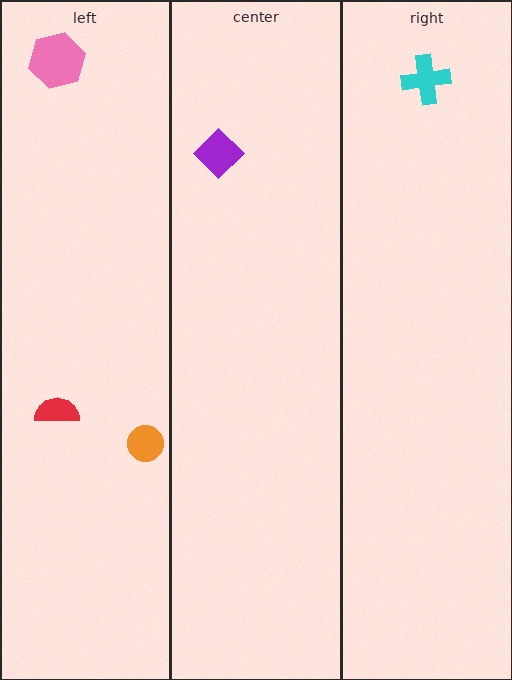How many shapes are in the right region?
1.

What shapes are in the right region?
The cyan cross.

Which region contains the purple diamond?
The center region.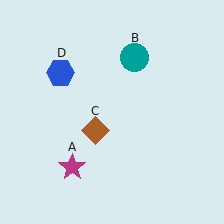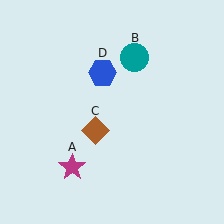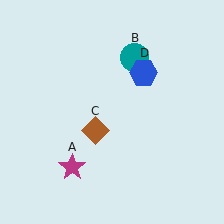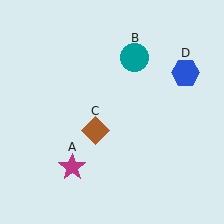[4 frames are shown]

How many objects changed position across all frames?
1 object changed position: blue hexagon (object D).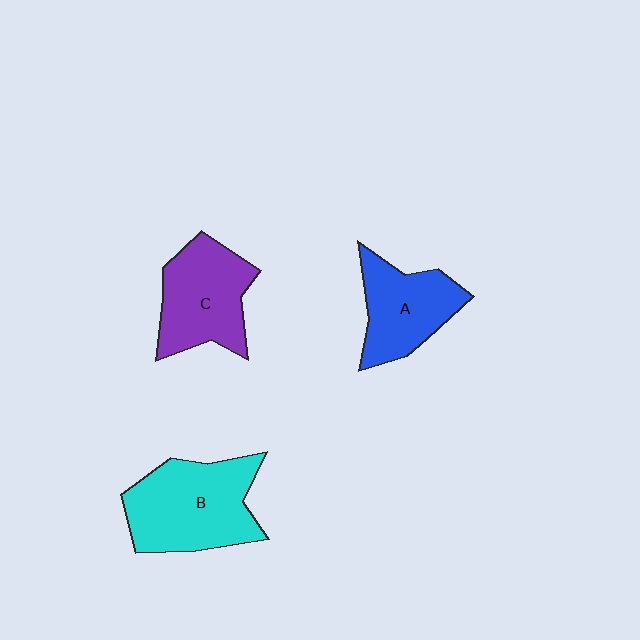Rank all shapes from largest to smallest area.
From largest to smallest: B (cyan), C (purple), A (blue).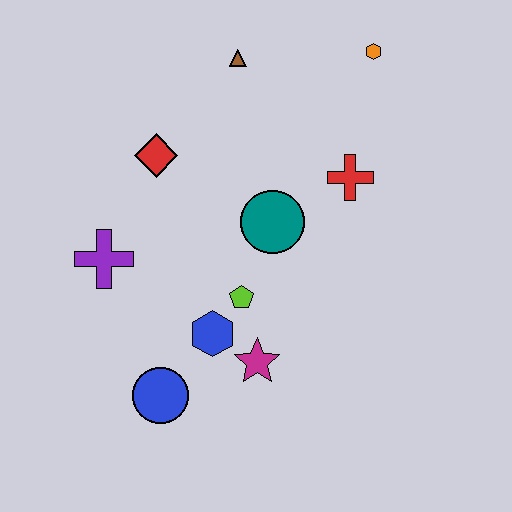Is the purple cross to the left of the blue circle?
Yes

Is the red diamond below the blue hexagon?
No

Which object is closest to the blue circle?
The blue hexagon is closest to the blue circle.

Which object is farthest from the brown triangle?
The blue circle is farthest from the brown triangle.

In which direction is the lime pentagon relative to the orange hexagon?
The lime pentagon is below the orange hexagon.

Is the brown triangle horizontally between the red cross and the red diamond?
Yes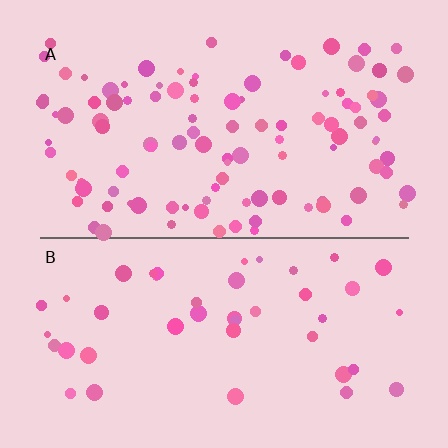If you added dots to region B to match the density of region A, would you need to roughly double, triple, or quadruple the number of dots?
Approximately double.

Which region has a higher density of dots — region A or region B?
A (the top).